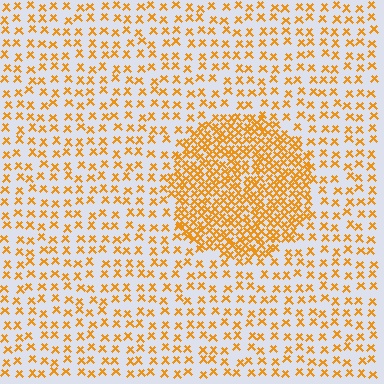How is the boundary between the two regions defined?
The boundary is defined by a change in element density (approximately 2.6x ratio). All elements are the same color, size, and shape.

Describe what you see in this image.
The image contains small orange elements arranged at two different densities. A circle-shaped region is visible where the elements are more densely packed than the surrounding area.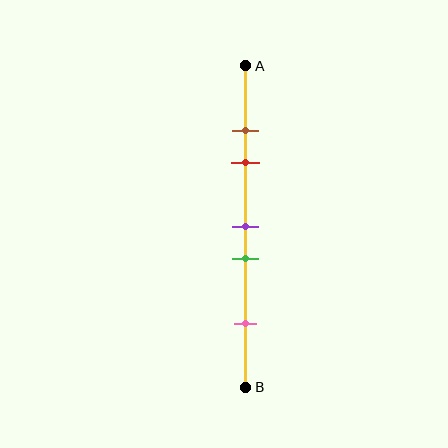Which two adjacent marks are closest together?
The brown and red marks are the closest adjacent pair.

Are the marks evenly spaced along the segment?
No, the marks are not evenly spaced.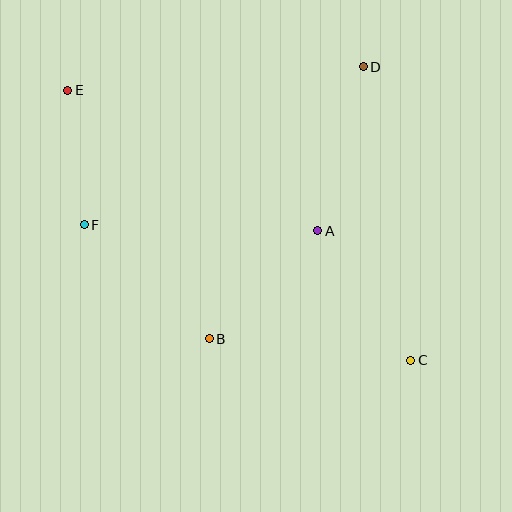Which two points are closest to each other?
Points E and F are closest to each other.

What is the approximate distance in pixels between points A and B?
The distance between A and B is approximately 153 pixels.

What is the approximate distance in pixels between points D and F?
The distance between D and F is approximately 321 pixels.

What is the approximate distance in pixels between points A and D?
The distance between A and D is approximately 170 pixels.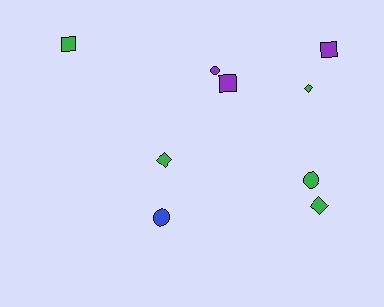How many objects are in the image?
There are 9 objects.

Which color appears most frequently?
Green, with 5 objects.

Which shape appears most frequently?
Circle, with 3 objects.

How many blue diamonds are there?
There are no blue diamonds.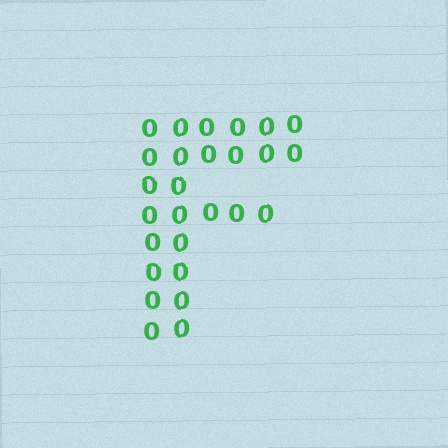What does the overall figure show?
The overall figure shows the letter F.